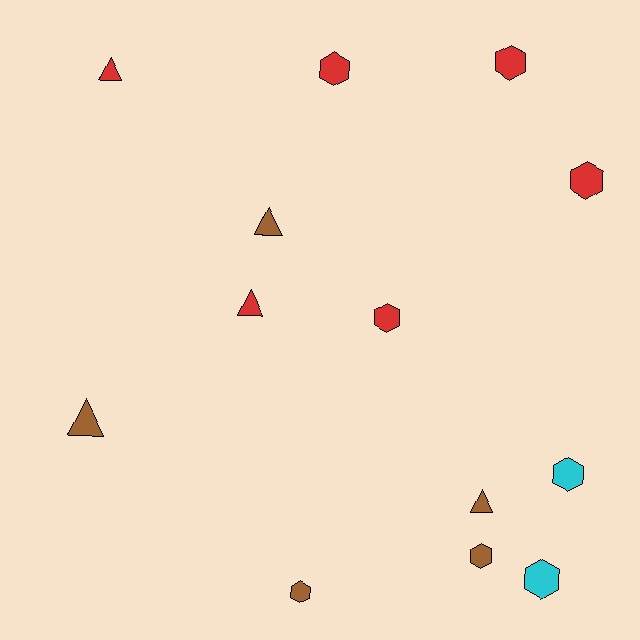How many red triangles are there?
There are 2 red triangles.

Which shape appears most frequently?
Hexagon, with 8 objects.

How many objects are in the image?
There are 13 objects.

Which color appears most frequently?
Red, with 6 objects.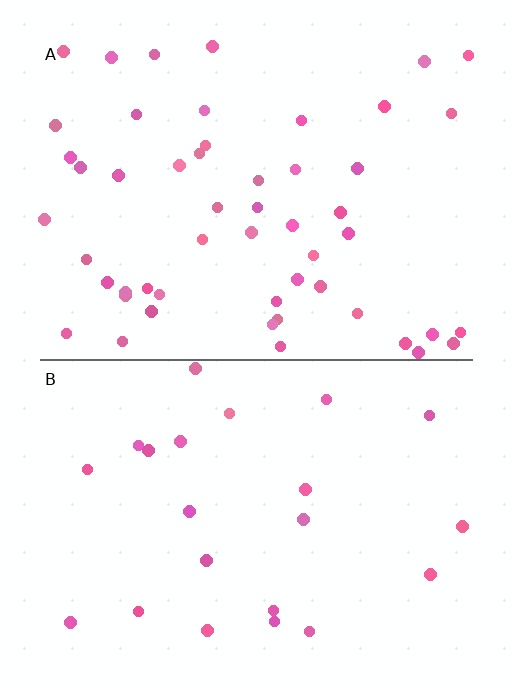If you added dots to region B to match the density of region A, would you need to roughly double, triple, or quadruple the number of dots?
Approximately double.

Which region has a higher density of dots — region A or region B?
A (the top).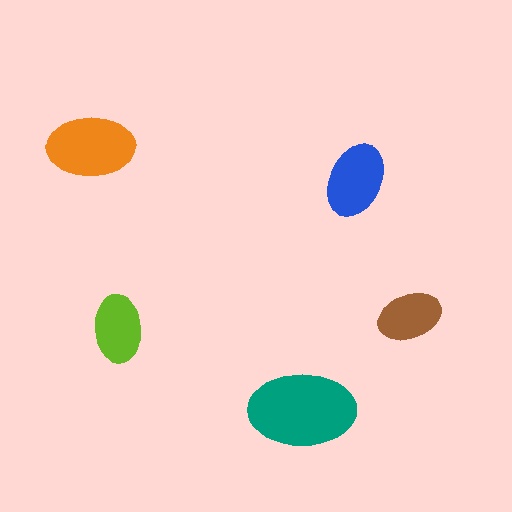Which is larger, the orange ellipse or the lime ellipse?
The orange one.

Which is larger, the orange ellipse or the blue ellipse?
The orange one.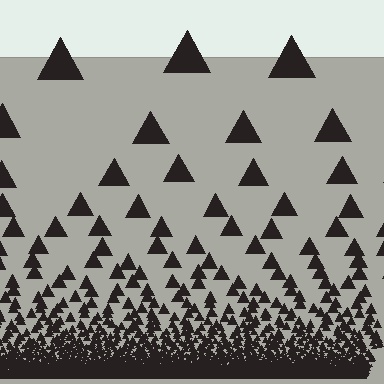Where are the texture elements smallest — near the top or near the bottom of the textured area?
Near the bottom.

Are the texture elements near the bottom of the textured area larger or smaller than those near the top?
Smaller. The gradient is inverted — elements near the bottom are smaller and denser.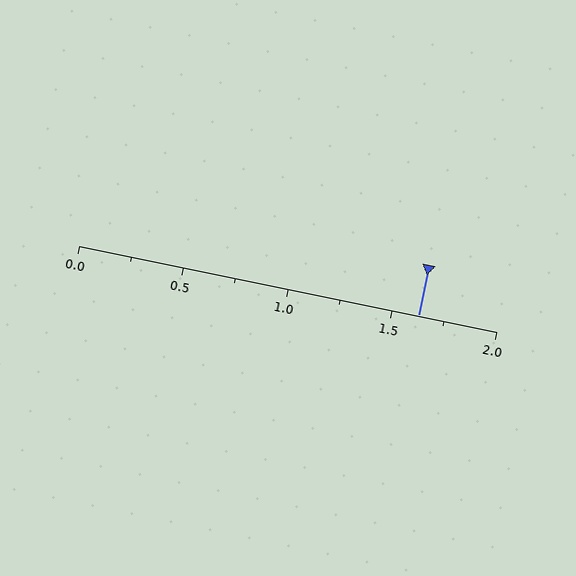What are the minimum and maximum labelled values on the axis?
The axis runs from 0.0 to 2.0.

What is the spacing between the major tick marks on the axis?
The major ticks are spaced 0.5 apart.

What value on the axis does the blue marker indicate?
The marker indicates approximately 1.62.